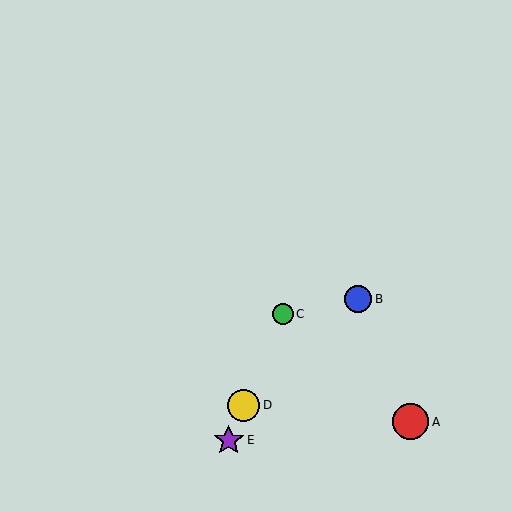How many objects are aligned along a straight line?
3 objects (C, D, E) are aligned along a straight line.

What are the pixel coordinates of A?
Object A is at (410, 422).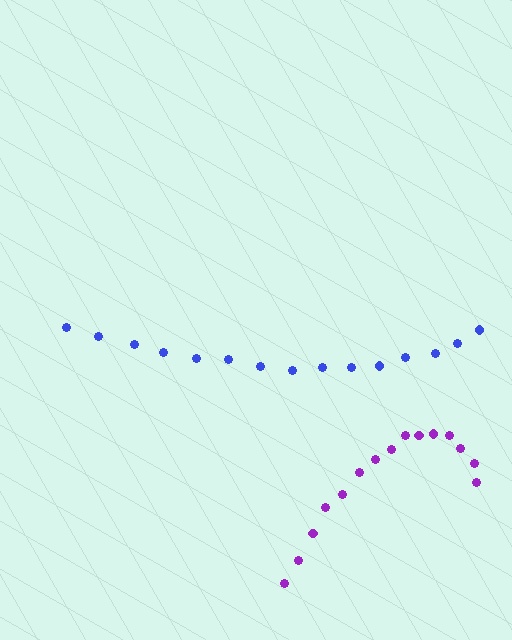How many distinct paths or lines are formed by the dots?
There are 2 distinct paths.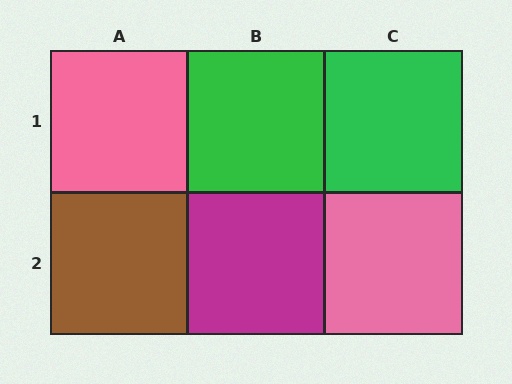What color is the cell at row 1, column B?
Green.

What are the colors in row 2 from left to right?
Brown, magenta, pink.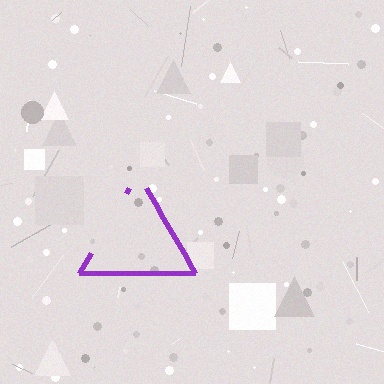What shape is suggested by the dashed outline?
The dashed outline suggests a triangle.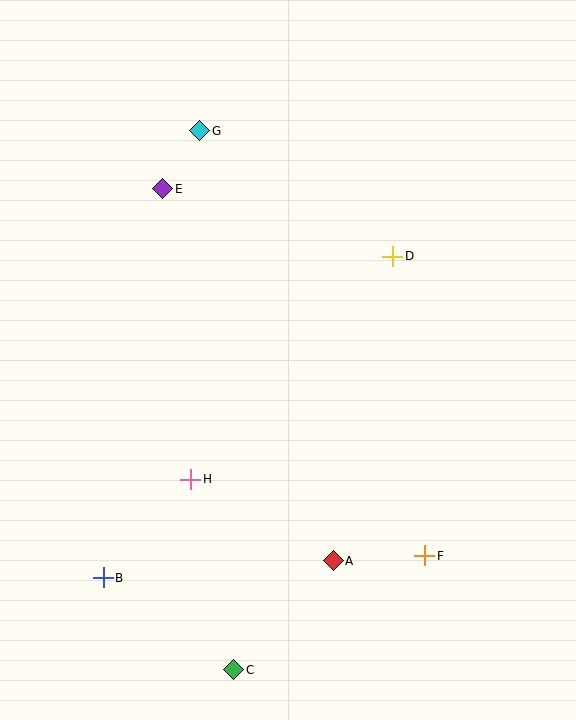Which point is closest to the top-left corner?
Point G is closest to the top-left corner.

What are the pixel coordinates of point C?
Point C is at (234, 670).